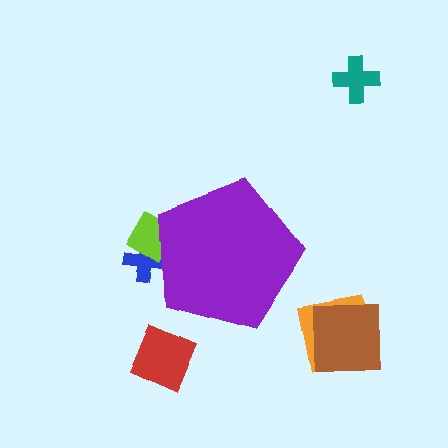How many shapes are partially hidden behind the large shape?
2 shapes are partially hidden.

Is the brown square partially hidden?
No, the brown square is fully visible.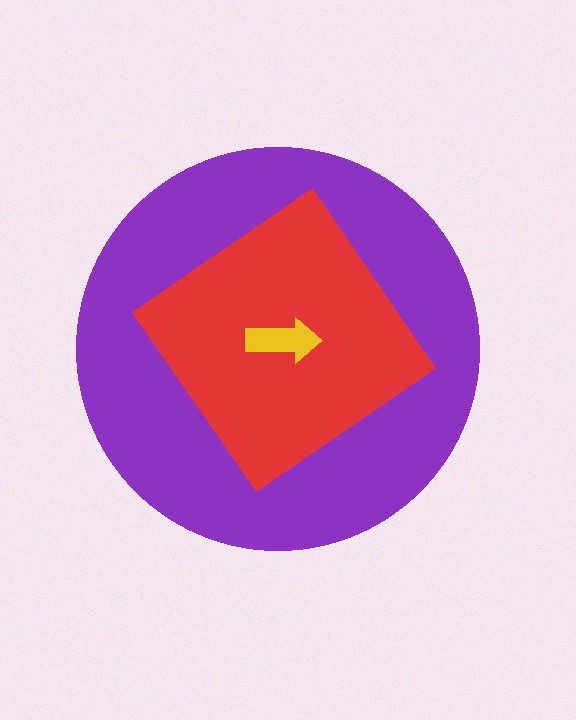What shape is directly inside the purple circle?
The red diamond.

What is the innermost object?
The yellow arrow.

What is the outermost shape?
The purple circle.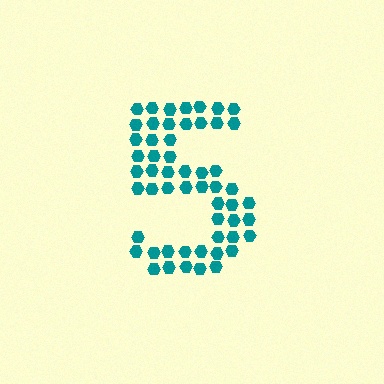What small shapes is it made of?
It is made of small hexagons.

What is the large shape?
The large shape is the digit 5.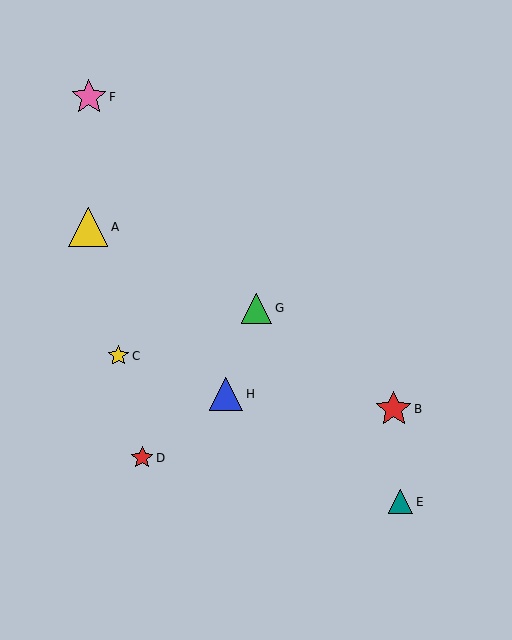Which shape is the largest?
The yellow triangle (labeled A) is the largest.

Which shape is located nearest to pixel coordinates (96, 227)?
The yellow triangle (labeled A) at (88, 227) is nearest to that location.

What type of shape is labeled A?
Shape A is a yellow triangle.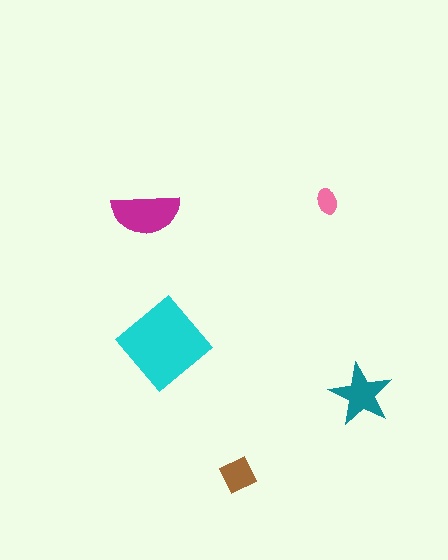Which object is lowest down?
The brown diamond is bottommost.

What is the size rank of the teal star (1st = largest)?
3rd.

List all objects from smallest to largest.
The pink ellipse, the brown diamond, the teal star, the magenta semicircle, the cyan diamond.